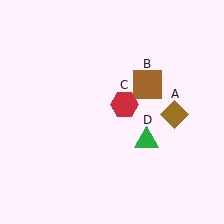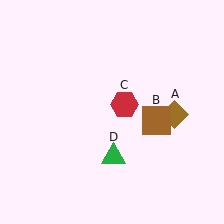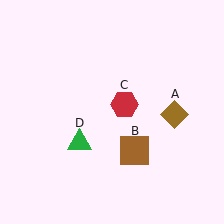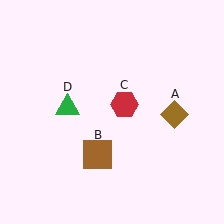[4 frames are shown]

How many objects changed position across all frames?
2 objects changed position: brown square (object B), green triangle (object D).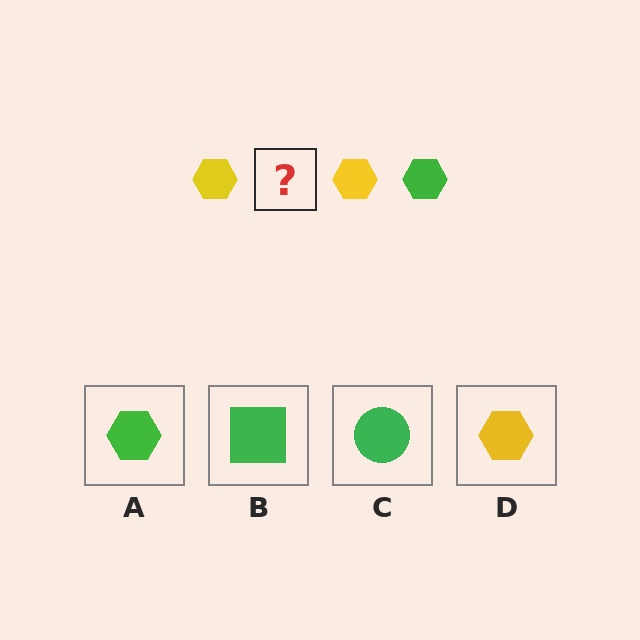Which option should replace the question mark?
Option A.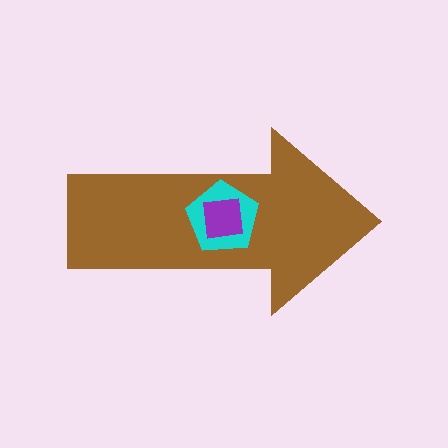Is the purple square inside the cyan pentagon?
Yes.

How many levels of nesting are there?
3.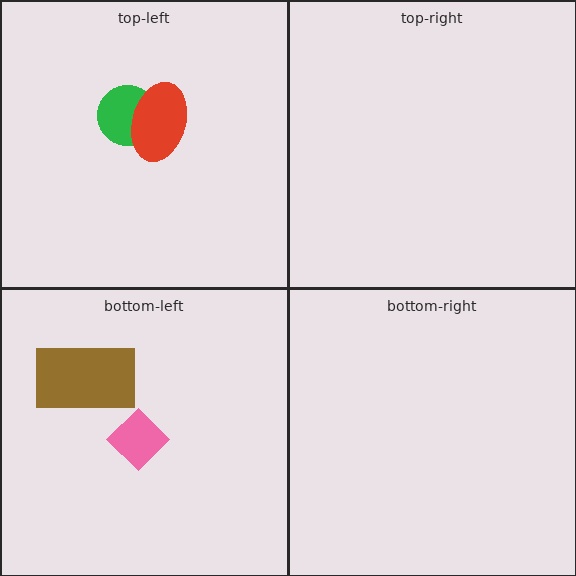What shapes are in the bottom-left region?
The pink diamond, the brown rectangle.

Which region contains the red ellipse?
The top-left region.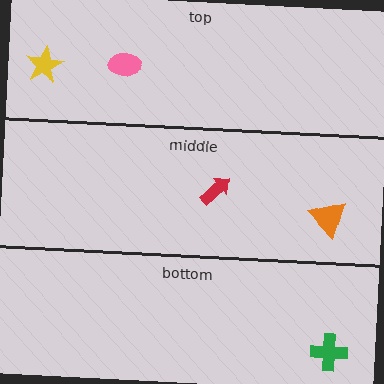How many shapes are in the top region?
2.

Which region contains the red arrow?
The middle region.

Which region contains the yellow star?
The top region.